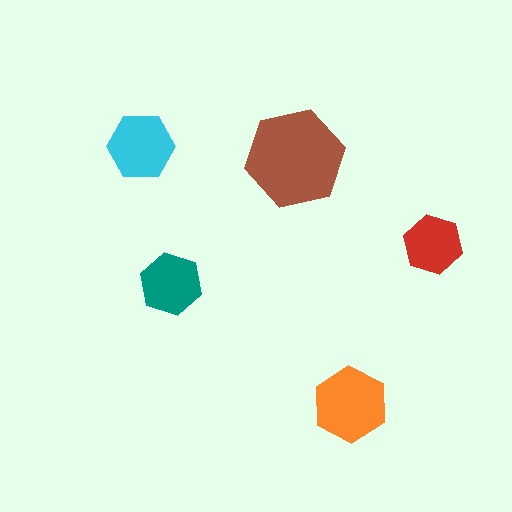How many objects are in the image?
There are 5 objects in the image.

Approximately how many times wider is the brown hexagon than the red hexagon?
About 1.5 times wider.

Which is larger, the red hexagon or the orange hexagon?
The orange one.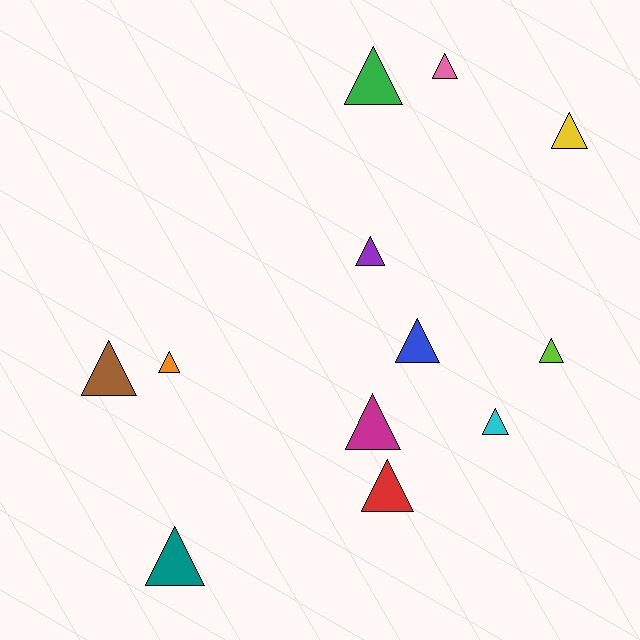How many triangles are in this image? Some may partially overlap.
There are 12 triangles.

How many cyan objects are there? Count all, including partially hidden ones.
There is 1 cyan object.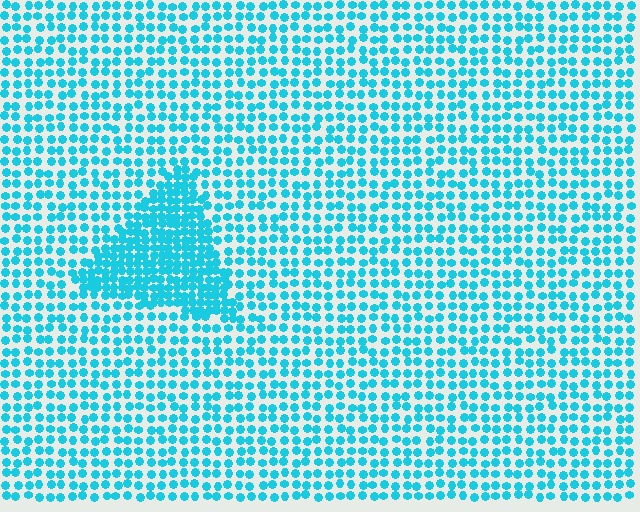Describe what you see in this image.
The image contains small cyan elements arranged at two different densities. A triangle-shaped region is visible where the elements are more densely packed than the surrounding area.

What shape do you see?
I see a triangle.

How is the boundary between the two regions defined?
The boundary is defined by a change in element density (approximately 2.0x ratio). All elements are the same color, size, and shape.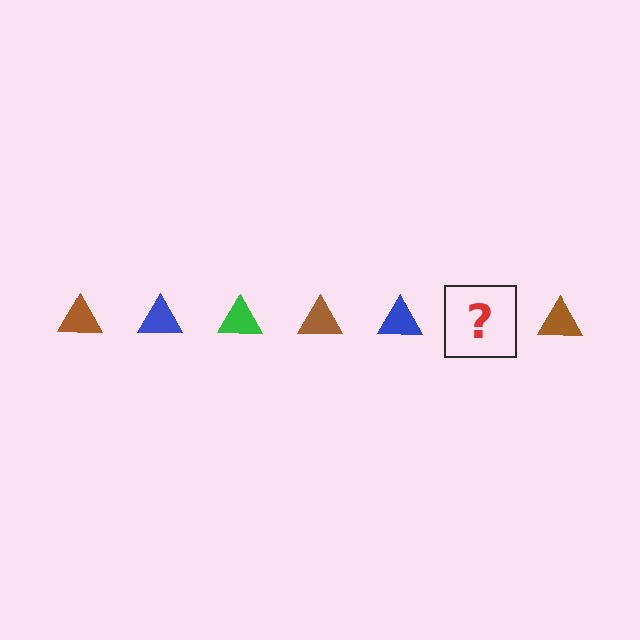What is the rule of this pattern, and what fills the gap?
The rule is that the pattern cycles through brown, blue, green triangles. The gap should be filled with a green triangle.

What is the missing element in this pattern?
The missing element is a green triangle.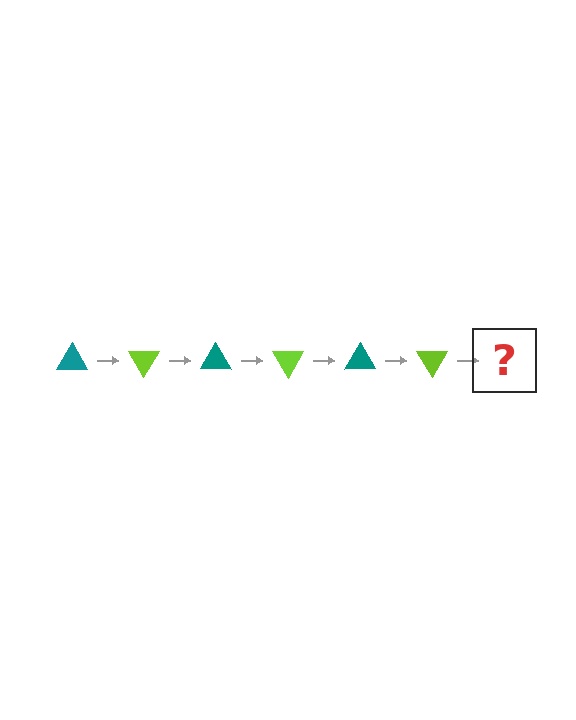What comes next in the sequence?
The next element should be a teal triangle, rotated 360 degrees from the start.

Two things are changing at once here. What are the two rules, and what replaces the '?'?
The two rules are that it rotates 60 degrees each step and the color cycles through teal and lime. The '?' should be a teal triangle, rotated 360 degrees from the start.